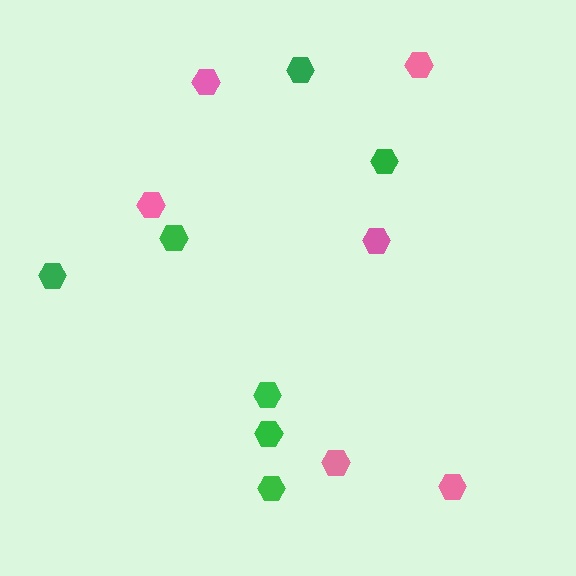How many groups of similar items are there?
There are 2 groups: one group of pink hexagons (6) and one group of green hexagons (7).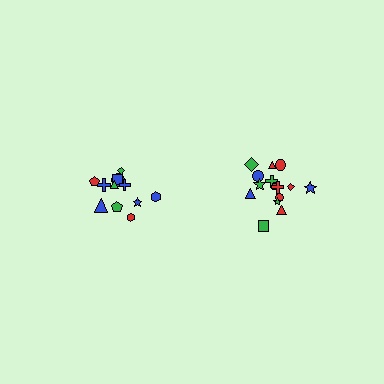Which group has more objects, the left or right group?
The right group.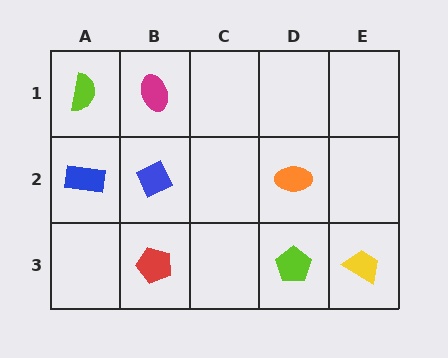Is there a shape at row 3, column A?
No, that cell is empty.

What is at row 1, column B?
A magenta ellipse.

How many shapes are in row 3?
3 shapes.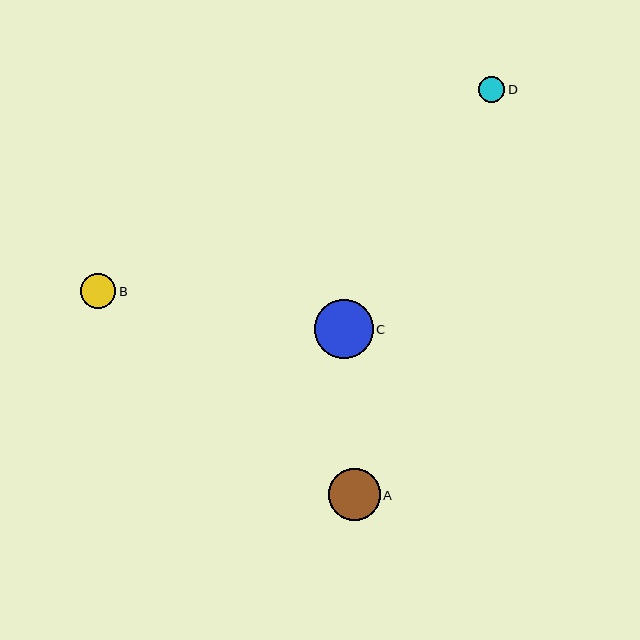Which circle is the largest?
Circle C is the largest with a size of approximately 59 pixels.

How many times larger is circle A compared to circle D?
Circle A is approximately 2.0 times the size of circle D.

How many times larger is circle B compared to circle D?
Circle B is approximately 1.3 times the size of circle D.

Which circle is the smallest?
Circle D is the smallest with a size of approximately 27 pixels.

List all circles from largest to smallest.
From largest to smallest: C, A, B, D.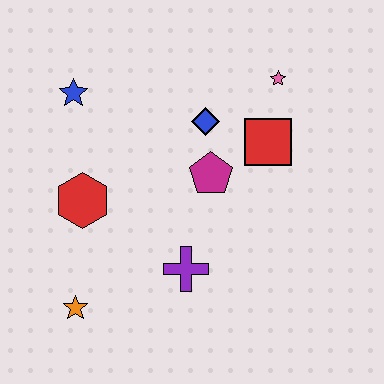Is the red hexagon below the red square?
Yes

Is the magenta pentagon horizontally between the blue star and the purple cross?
No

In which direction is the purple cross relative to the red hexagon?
The purple cross is to the right of the red hexagon.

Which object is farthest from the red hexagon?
The pink star is farthest from the red hexagon.